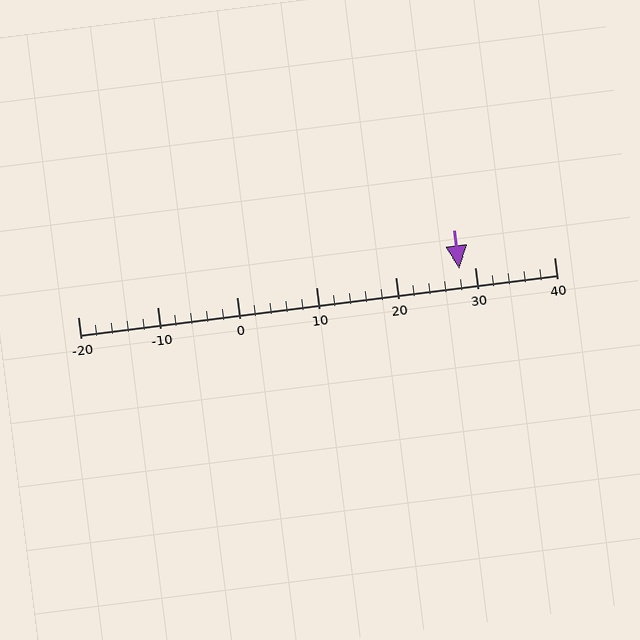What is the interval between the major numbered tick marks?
The major tick marks are spaced 10 units apart.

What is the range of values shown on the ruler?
The ruler shows values from -20 to 40.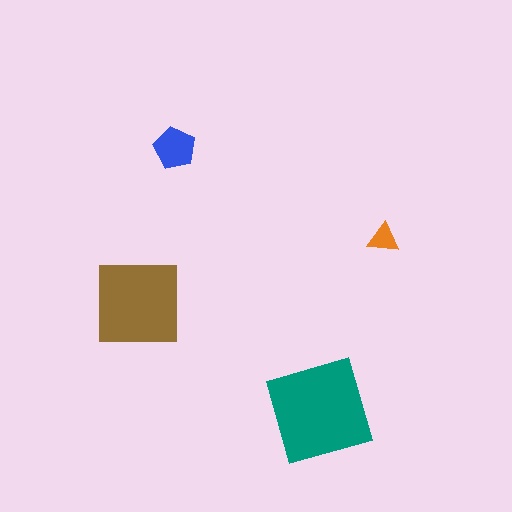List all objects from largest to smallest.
The teal diamond, the brown square, the blue pentagon, the orange triangle.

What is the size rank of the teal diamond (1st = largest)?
1st.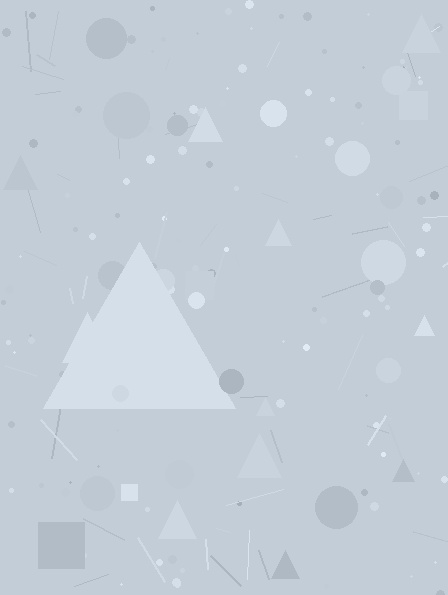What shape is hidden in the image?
A triangle is hidden in the image.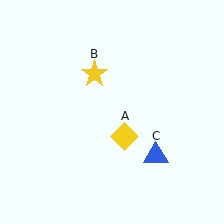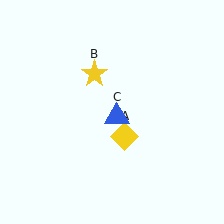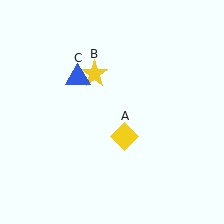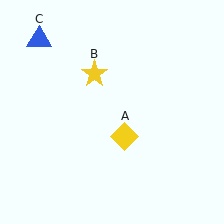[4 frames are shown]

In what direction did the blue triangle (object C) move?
The blue triangle (object C) moved up and to the left.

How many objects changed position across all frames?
1 object changed position: blue triangle (object C).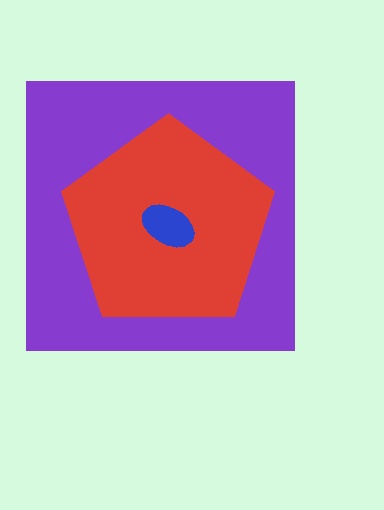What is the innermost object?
The blue ellipse.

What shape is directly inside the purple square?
The red pentagon.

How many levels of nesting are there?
3.